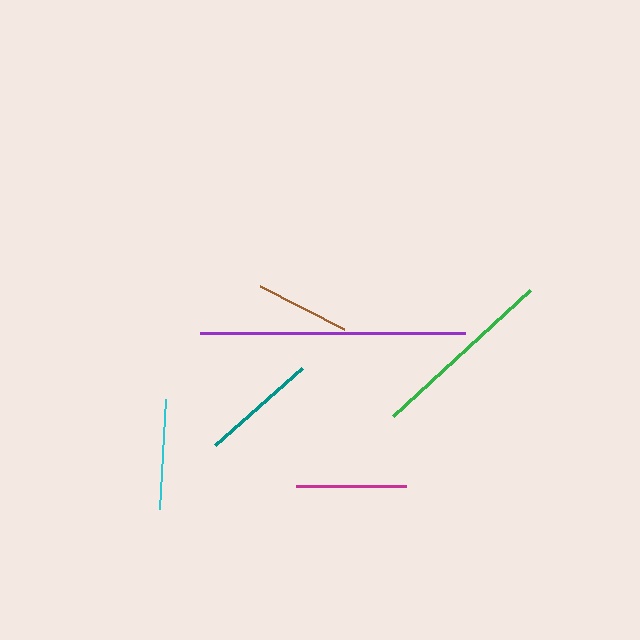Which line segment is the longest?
The purple line is the longest at approximately 264 pixels.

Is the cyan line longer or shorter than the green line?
The green line is longer than the cyan line.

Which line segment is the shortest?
The brown line is the shortest at approximately 94 pixels.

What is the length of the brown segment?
The brown segment is approximately 94 pixels long.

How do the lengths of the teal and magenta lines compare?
The teal and magenta lines are approximately the same length.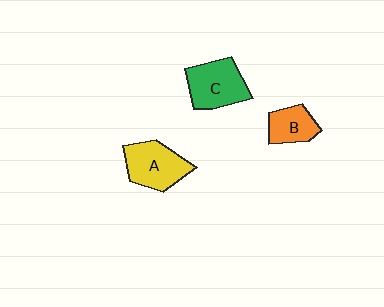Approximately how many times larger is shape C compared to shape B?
Approximately 1.5 times.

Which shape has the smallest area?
Shape B (orange).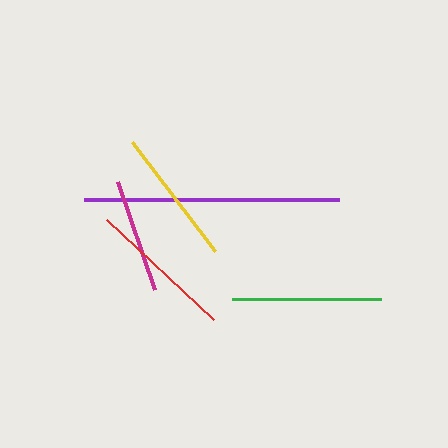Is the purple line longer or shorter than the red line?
The purple line is longer than the red line.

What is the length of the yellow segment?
The yellow segment is approximately 136 pixels long.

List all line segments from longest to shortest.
From longest to shortest: purple, green, red, yellow, magenta.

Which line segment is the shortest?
The magenta line is the shortest at approximately 115 pixels.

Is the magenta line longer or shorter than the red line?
The red line is longer than the magenta line.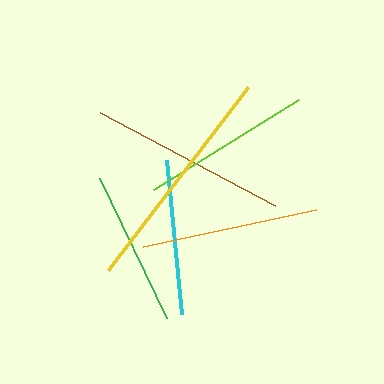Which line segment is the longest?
The yellow line is the longest at approximately 230 pixels.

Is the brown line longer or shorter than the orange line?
The brown line is longer than the orange line.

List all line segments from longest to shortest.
From longest to shortest: yellow, brown, orange, lime, green, cyan.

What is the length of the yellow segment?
The yellow segment is approximately 230 pixels long.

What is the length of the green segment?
The green segment is approximately 155 pixels long.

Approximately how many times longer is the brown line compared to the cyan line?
The brown line is approximately 1.3 times the length of the cyan line.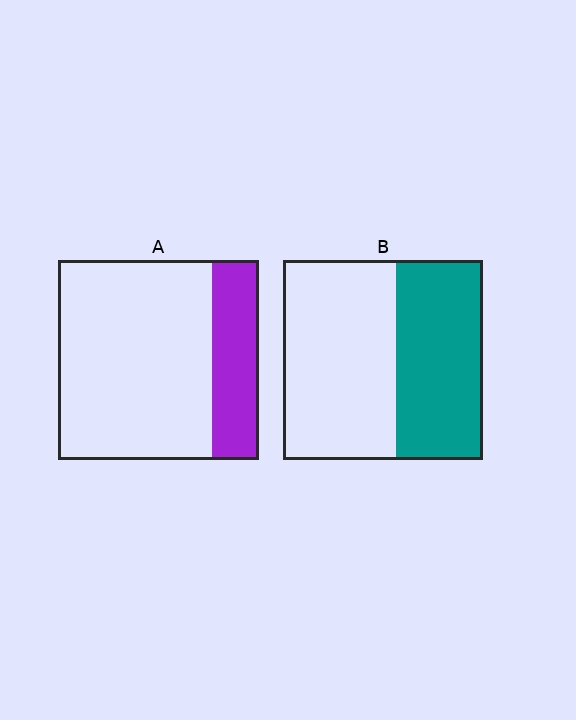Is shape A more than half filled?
No.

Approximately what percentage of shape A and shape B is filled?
A is approximately 25% and B is approximately 45%.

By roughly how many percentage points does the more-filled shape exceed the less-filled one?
By roughly 20 percentage points (B over A).